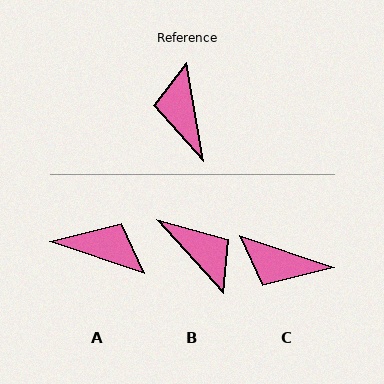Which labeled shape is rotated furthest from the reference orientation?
B, about 148 degrees away.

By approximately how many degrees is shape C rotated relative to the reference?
Approximately 61 degrees counter-clockwise.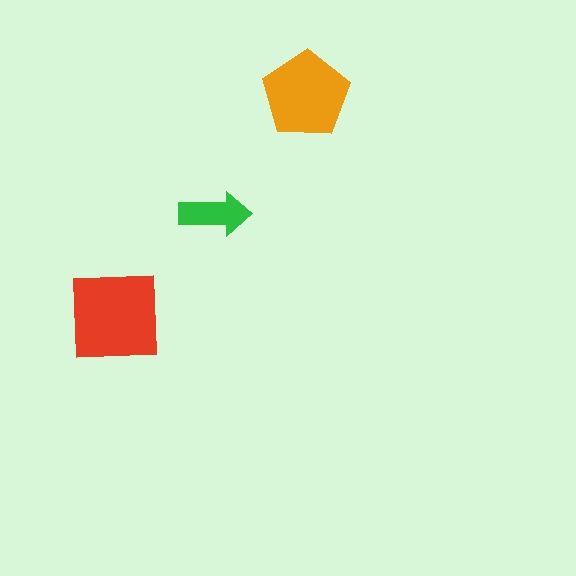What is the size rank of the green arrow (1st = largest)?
3rd.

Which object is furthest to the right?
The orange pentagon is rightmost.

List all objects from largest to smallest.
The red square, the orange pentagon, the green arrow.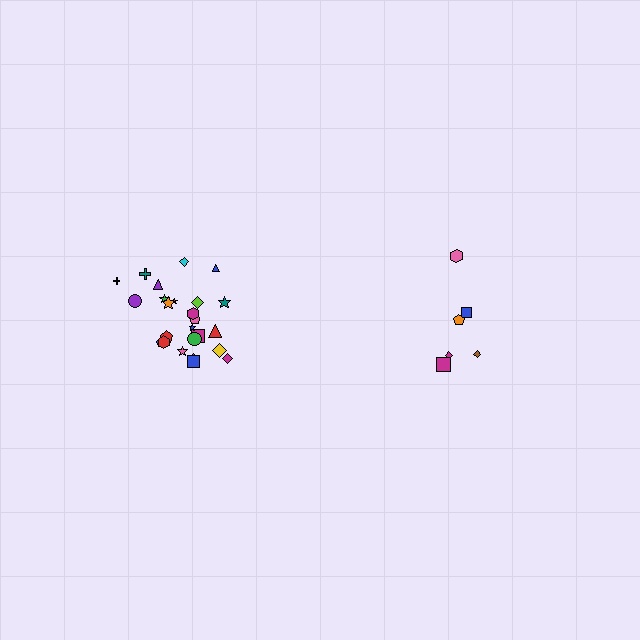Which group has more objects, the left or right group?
The left group.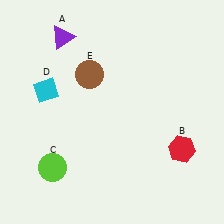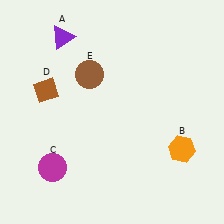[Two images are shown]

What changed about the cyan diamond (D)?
In Image 1, D is cyan. In Image 2, it changed to brown.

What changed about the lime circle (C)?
In Image 1, C is lime. In Image 2, it changed to magenta.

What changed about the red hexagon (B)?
In Image 1, B is red. In Image 2, it changed to orange.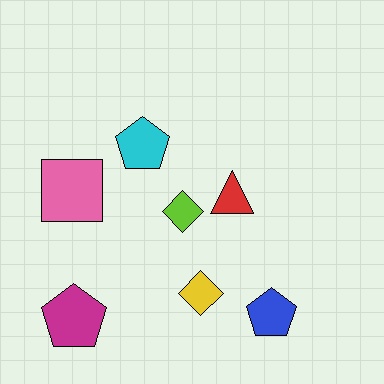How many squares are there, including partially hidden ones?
There is 1 square.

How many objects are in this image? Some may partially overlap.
There are 7 objects.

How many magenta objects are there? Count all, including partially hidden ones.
There is 1 magenta object.